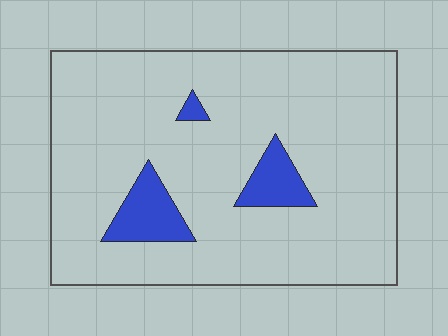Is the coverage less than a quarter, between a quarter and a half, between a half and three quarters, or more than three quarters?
Less than a quarter.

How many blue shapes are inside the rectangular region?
3.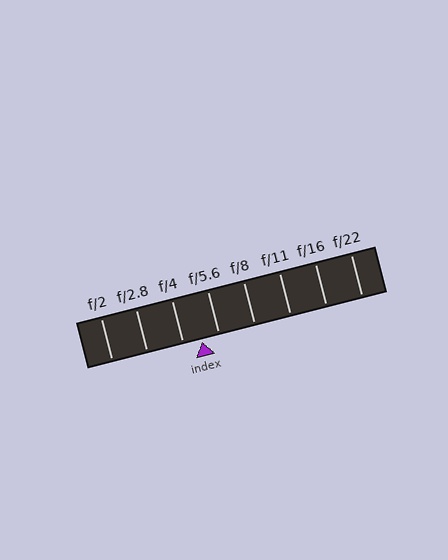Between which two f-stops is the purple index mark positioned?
The index mark is between f/4 and f/5.6.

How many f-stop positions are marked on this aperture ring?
There are 8 f-stop positions marked.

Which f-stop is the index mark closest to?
The index mark is closest to f/5.6.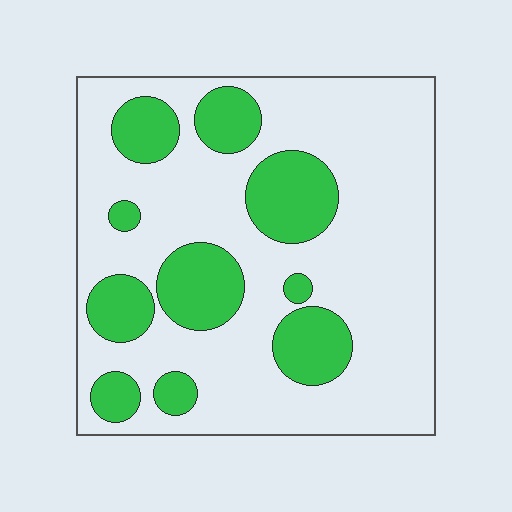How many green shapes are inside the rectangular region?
10.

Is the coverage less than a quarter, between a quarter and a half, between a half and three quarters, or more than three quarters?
Between a quarter and a half.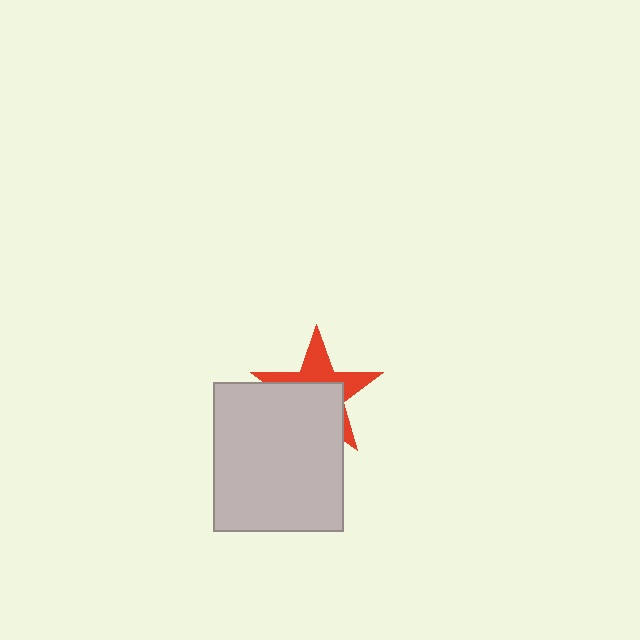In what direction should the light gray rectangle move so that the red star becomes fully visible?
The light gray rectangle should move down. That is the shortest direction to clear the overlap and leave the red star fully visible.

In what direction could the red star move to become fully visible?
The red star could move up. That would shift it out from behind the light gray rectangle entirely.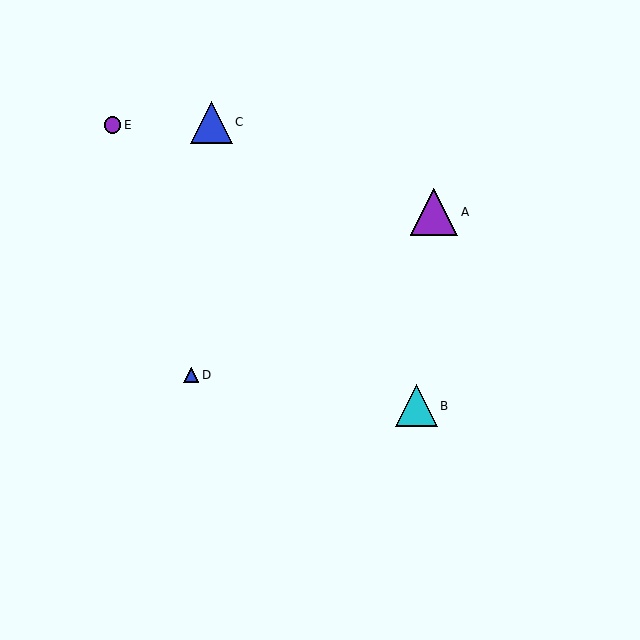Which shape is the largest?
The purple triangle (labeled A) is the largest.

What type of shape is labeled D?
Shape D is a blue triangle.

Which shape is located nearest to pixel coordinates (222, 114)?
The blue triangle (labeled C) at (211, 122) is nearest to that location.